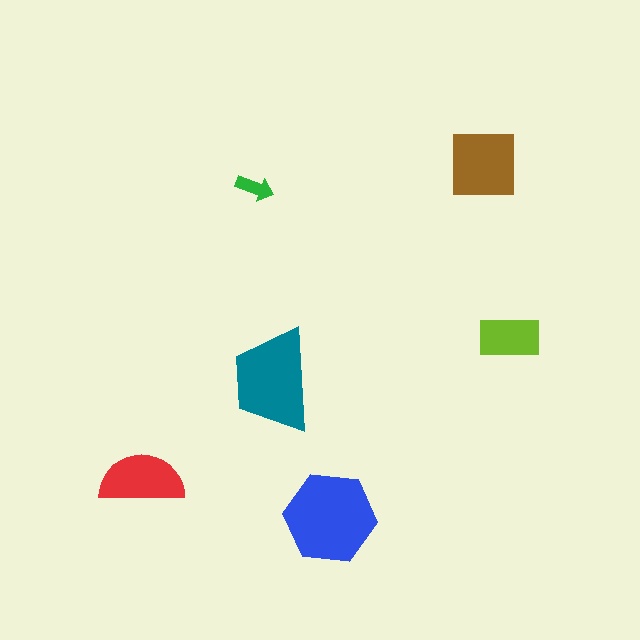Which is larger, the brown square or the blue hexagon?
The blue hexagon.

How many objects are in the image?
There are 6 objects in the image.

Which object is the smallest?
The green arrow.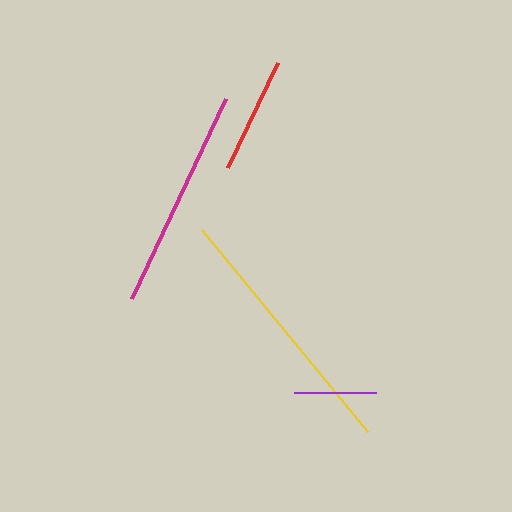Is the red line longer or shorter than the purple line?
The red line is longer than the purple line.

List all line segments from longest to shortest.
From longest to shortest: yellow, magenta, red, purple.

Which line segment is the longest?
The yellow line is the longest at approximately 262 pixels.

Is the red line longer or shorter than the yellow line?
The yellow line is longer than the red line.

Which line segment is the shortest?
The purple line is the shortest at approximately 81 pixels.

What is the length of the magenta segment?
The magenta segment is approximately 221 pixels long.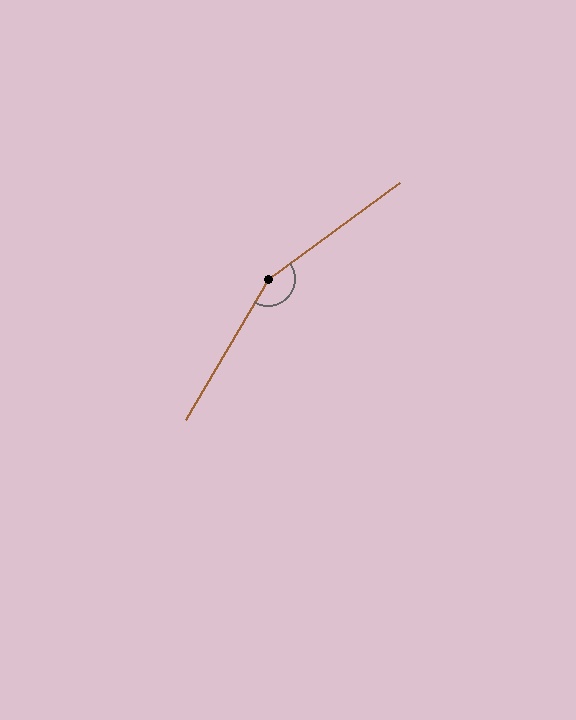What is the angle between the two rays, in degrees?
Approximately 156 degrees.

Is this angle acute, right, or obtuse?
It is obtuse.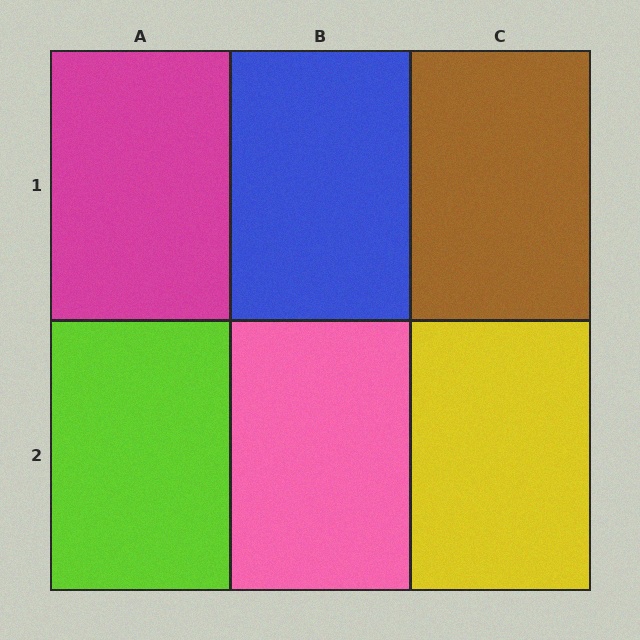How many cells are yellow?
1 cell is yellow.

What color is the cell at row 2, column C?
Yellow.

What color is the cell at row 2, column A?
Lime.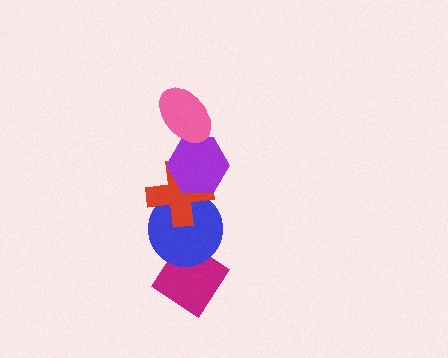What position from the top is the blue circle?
The blue circle is 4th from the top.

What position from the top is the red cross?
The red cross is 3rd from the top.